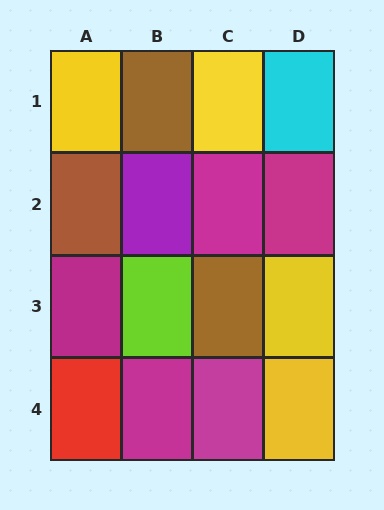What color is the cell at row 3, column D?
Yellow.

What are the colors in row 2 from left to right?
Brown, purple, magenta, magenta.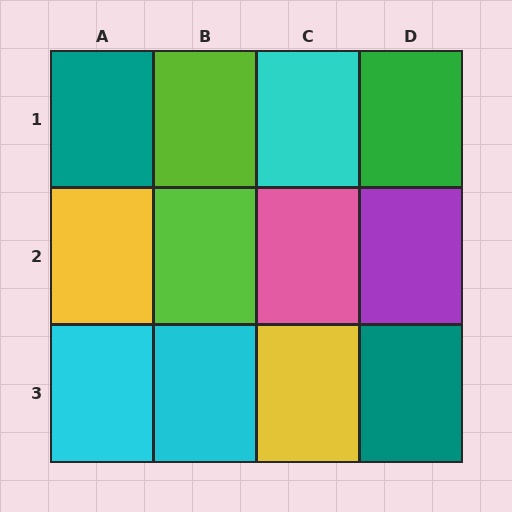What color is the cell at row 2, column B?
Lime.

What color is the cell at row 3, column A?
Cyan.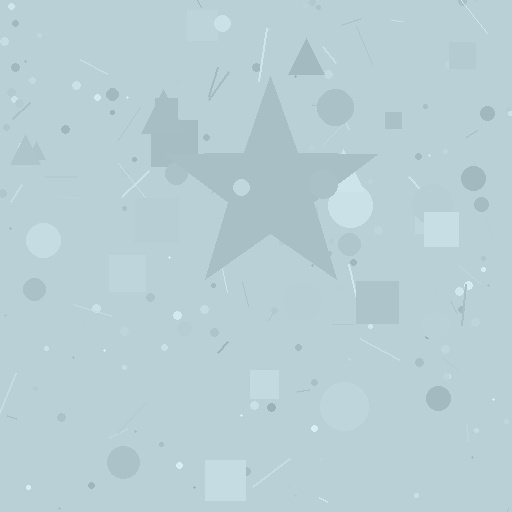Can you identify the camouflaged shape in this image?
The camouflaged shape is a star.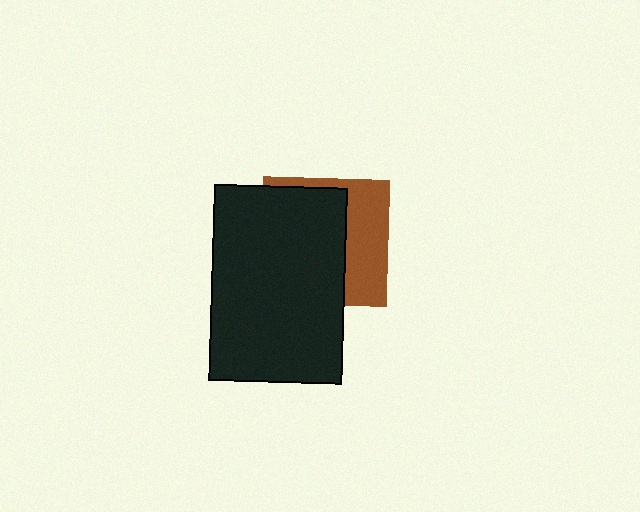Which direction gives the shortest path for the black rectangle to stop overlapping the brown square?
Moving left gives the shortest separation.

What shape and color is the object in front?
The object in front is a black rectangle.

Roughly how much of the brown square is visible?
A small part of it is visible (roughly 39%).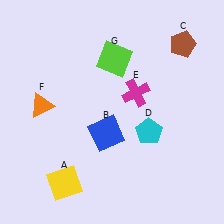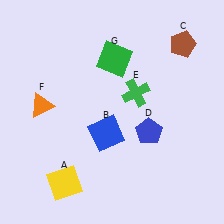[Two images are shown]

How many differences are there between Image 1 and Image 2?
There are 3 differences between the two images.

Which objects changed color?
D changed from cyan to blue. E changed from magenta to green. G changed from lime to green.